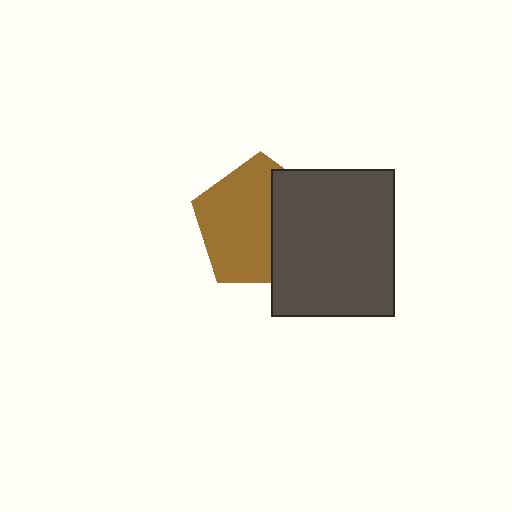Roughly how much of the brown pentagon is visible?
About half of it is visible (roughly 62%).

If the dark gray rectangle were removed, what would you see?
You would see the complete brown pentagon.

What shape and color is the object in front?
The object in front is a dark gray rectangle.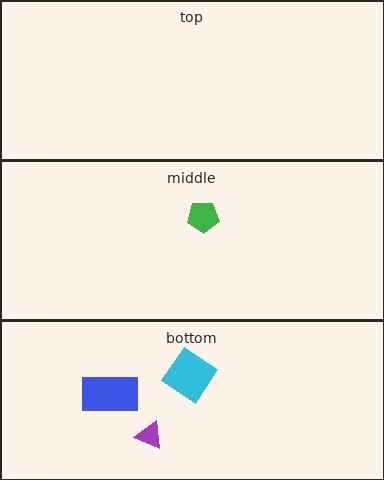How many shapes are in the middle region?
1.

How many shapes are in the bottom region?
3.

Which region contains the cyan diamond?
The bottom region.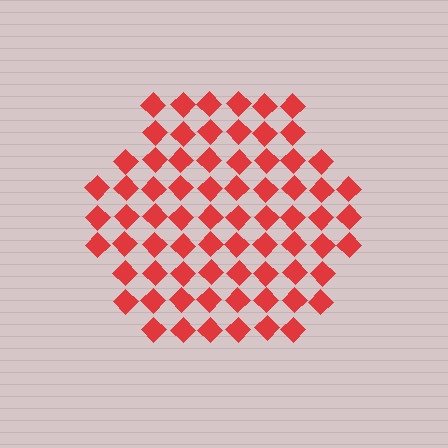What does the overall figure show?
The overall figure shows a hexagon.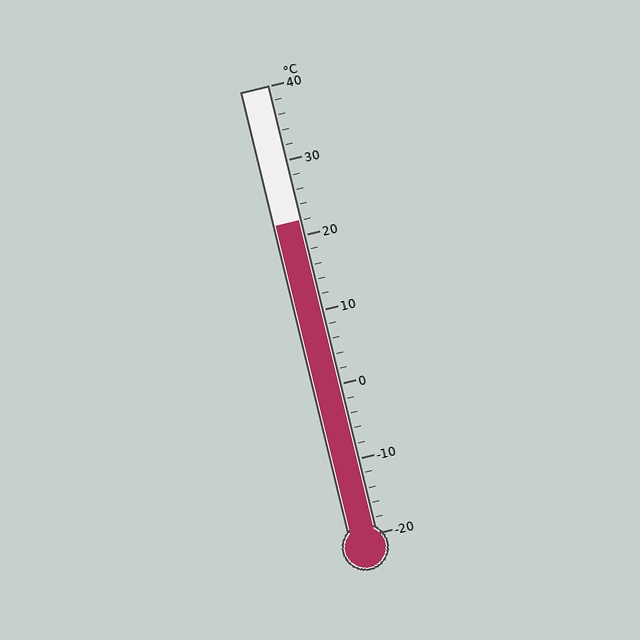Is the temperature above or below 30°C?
The temperature is below 30°C.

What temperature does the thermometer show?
The thermometer shows approximately 22°C.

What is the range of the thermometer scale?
The thermometer scale ranges from -20°C to 40°C.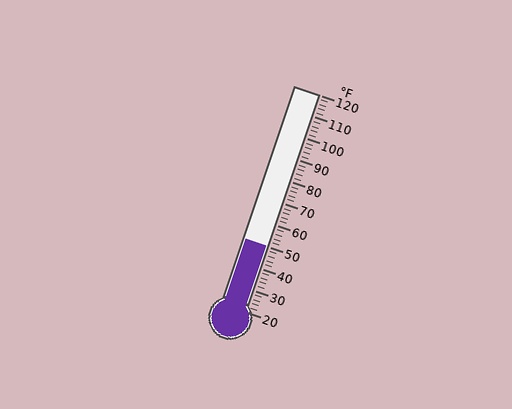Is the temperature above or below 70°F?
The temperature is below 70°F.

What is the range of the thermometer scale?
The thermometer scale ranges from 20°F to 120°F.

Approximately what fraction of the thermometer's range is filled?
The thermometer is filled to approximately 30% of its range.